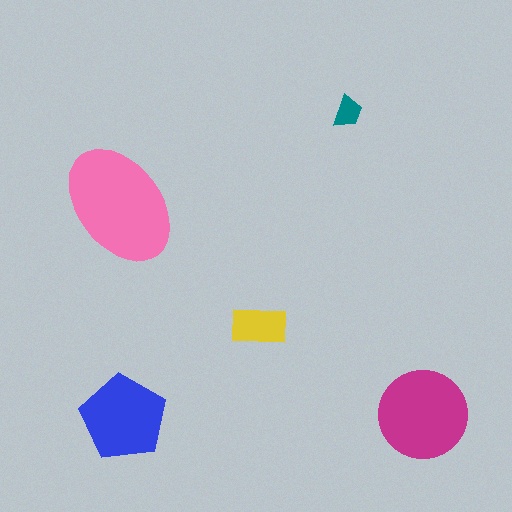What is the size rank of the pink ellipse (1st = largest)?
1st.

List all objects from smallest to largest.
The teal trapezoid, the yellow rectangle, the blue pentagon, the magenta circle, the pink ellipse.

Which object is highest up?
The teal trapezoid is topmost.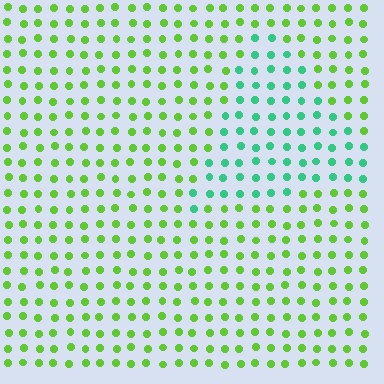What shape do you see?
I see a triangle.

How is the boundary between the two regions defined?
The boundary is defined purely by a slight shift in hue (about 51 degrees). Spacing, size, and orientation are identical on both sides.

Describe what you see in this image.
The image is filled with small lime elements in a uniform arrangement. A triangle-shaped region is visible where the elements are tinted to a slightly different hue, forming a subtle color boundary.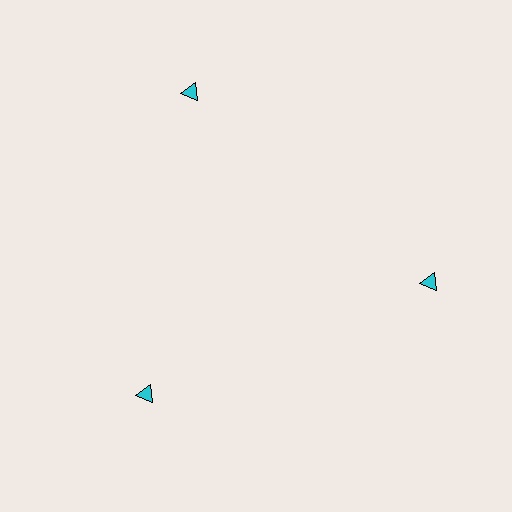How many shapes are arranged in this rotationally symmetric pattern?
There are 3 shapes, arranged in 3 groups of 1.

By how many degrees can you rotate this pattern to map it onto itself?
The pattern maps onto itself every 120 degrees of rotation.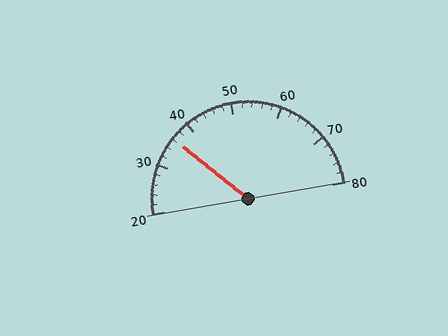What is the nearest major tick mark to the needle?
The nearest major tick mark is 40.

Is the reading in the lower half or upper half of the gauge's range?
The reading is in the lower half of the range (20 to 80).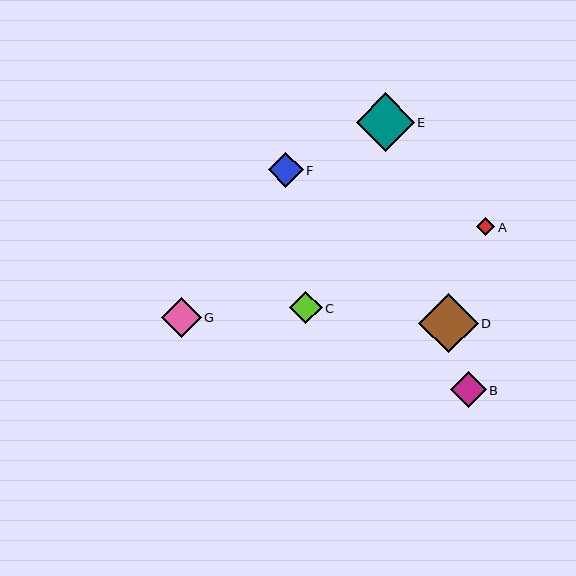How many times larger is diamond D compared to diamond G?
Diamond D is approximately 1.5 times the size of diamond G.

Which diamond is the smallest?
Diamond A is the smallest with a size of approximately 18 pixels.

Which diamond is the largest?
Diamond D is the largest with a size of approximately 59 pixels.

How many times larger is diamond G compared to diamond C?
Diamond G is approximately 1.2 times the size of diamond C.